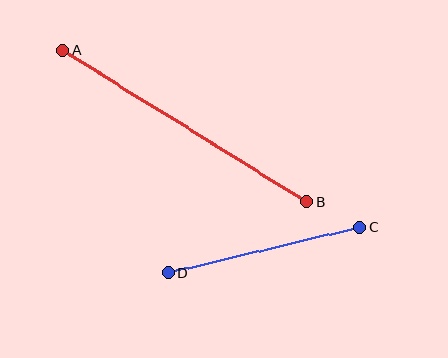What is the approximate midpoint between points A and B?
The midpoint is at approximately (184, 126) pixels.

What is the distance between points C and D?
The distance is approximately 197 pixels.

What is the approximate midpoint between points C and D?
The midpoint is at approximately (264, 250) pixels.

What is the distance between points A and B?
The distance is approximately 287 pixels.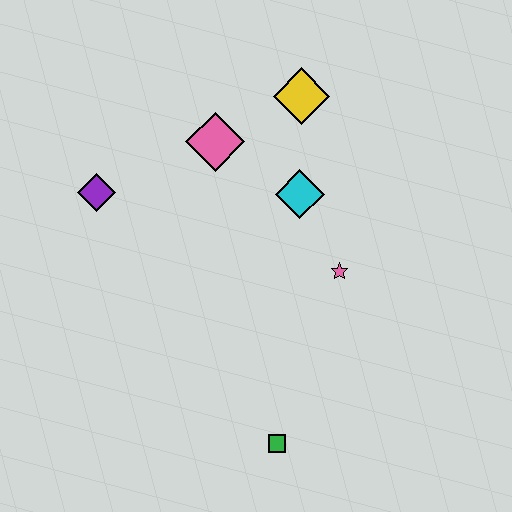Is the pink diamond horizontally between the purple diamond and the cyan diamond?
Yes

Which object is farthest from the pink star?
The purple diamond is farthest from the pink star.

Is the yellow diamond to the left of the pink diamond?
No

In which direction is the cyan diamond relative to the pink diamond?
The cyan diamond is to the right of the pink diamond.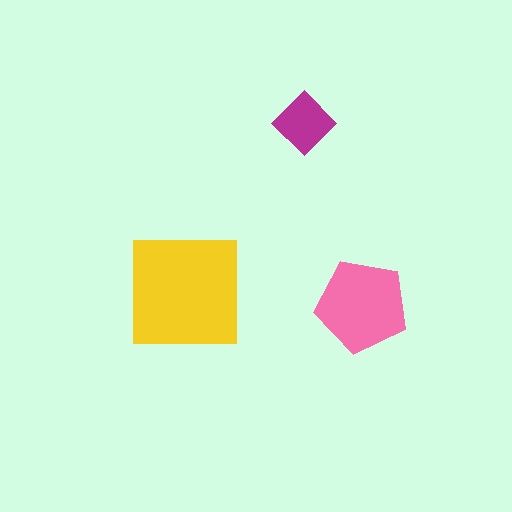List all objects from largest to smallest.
The yellow square, the pink pentagon, the magenta diamond.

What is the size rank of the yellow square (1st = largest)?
1st.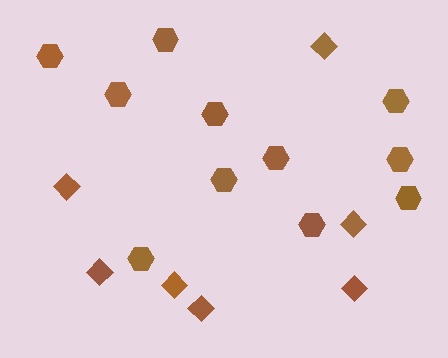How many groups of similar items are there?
There are 2 groups: one group of hexagons (11) and one group of diamonds (7).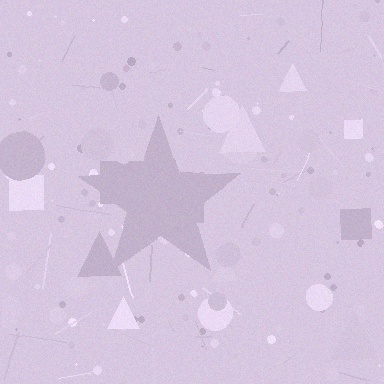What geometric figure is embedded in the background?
A star is embedded in the background.